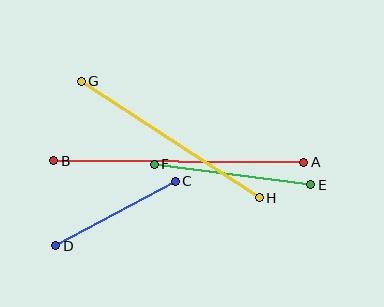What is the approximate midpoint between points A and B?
The midpoint is at approximately (179, 161) pixels.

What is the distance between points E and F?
The distance is approximately 158 pixels.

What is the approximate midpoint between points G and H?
The midpoint is at approximately (170, 139) pixels.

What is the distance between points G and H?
The distance is approximately 213 pixels.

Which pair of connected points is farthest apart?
Points A and B are farthest apart.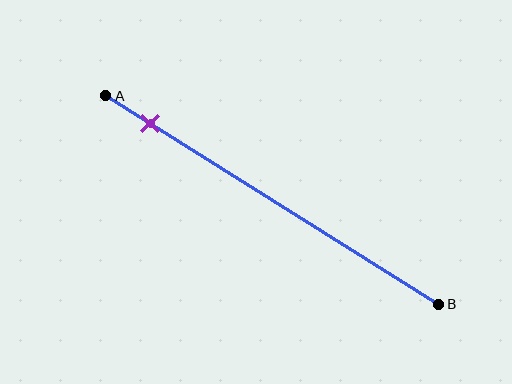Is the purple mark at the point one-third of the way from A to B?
No, the mark is at about 15% from A, not at the 33% one-third point.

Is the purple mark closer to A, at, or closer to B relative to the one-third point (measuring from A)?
The purple mark is closer to point A than the one-third point of segment AB.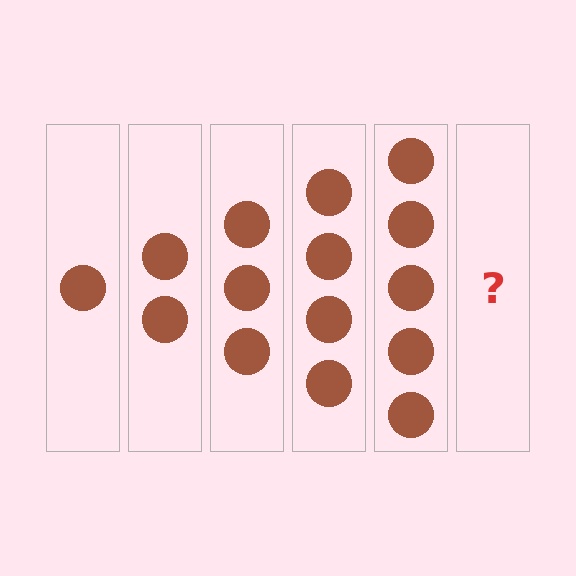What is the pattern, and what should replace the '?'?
The pattern is that each step adds one more circle. The '?' should be 6 circles.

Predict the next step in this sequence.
The next step is 6 circles.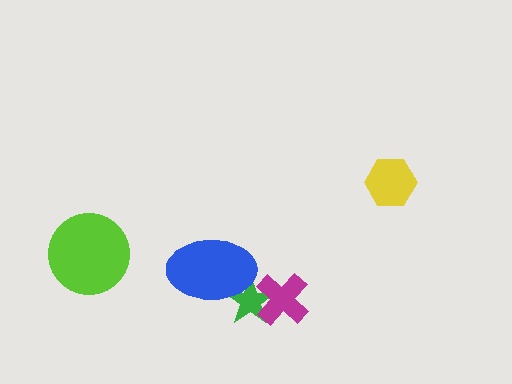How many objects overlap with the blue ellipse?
1 object overlaps with the blue ellipse.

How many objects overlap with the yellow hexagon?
0 objects overlap with the yellow hexagon.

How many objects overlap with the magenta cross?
1 object overlaps with the magenta cross.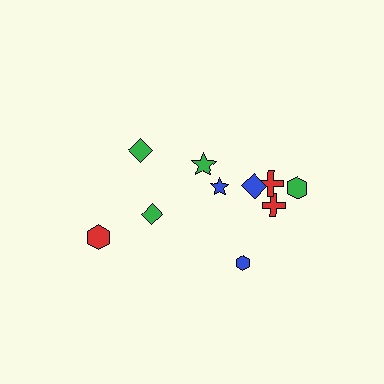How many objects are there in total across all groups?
There are 10 objects.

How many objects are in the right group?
There are 6 objects.